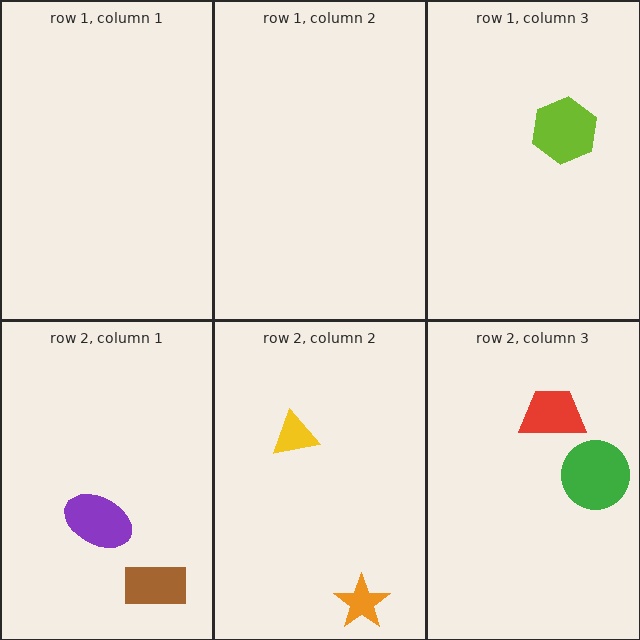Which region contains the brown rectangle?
The row 2, column 1 region.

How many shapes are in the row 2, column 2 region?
2.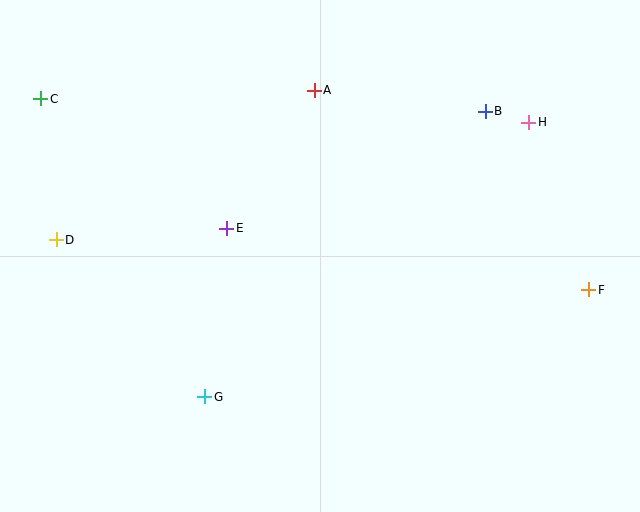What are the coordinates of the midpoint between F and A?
The midpoint between F and A is at (452, 190).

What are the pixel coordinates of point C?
Point C is at (41, 99).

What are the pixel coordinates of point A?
Point A is at (314, 90).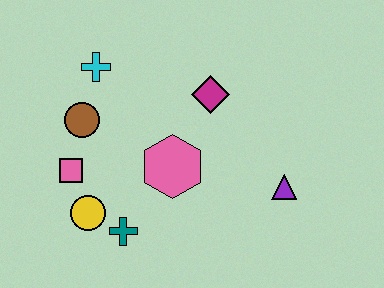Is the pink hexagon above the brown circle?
No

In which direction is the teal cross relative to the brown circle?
The teal cross is below the brown circle.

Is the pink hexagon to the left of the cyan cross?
No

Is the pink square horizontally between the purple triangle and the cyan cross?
No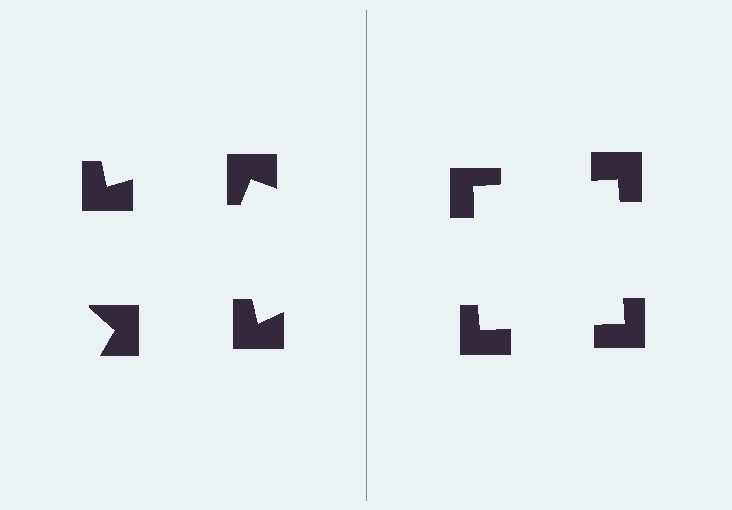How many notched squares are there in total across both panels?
8 — 4 on each side.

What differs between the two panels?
The notched squares are positioned identically on both sides; only the wedge orientations differ. On the right they align to a square; on the left they are misaligned.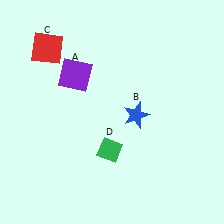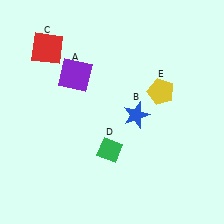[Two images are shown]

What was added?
A yellow pentagon (E) was added in Image 2.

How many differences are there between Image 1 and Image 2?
There is 1 difference between the two images.